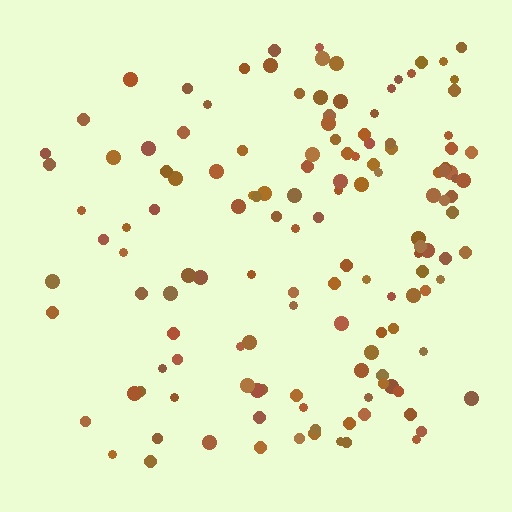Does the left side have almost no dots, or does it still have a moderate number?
Still a moderate number, just noticeably fewer than the right.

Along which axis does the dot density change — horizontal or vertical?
Horizontal.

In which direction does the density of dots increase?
From left to right, with the right side densest.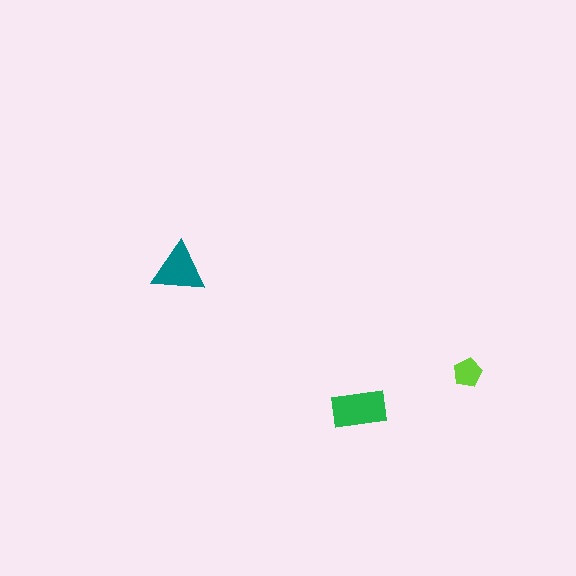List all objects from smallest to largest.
The lime pentagon, the teal triangle, the green rectangle.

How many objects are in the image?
There are 3 objects in the image.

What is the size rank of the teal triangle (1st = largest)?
2nd.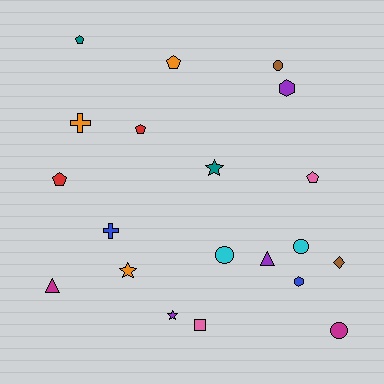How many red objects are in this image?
There are 2 red objects.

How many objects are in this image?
There are 20 objects.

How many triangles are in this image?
There are 2 triangles.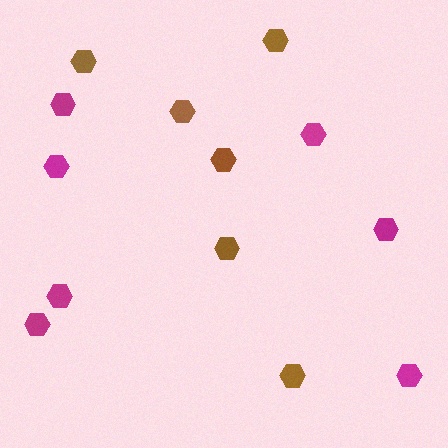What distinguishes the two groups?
There are 2 groups: one group of magenta hexagons (7) and one group of brown hexagons (6).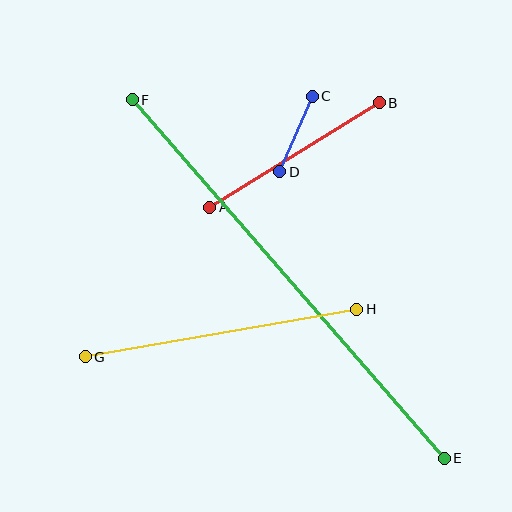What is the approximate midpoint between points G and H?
The midpoint is at approximately (221, 333) pixels.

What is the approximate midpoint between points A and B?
The midpoint is at approximately (294, 155) pixels.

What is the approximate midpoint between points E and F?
The midpoint is at approximately (288, 279) pixels.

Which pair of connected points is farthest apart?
Points E and F are farthest apart.